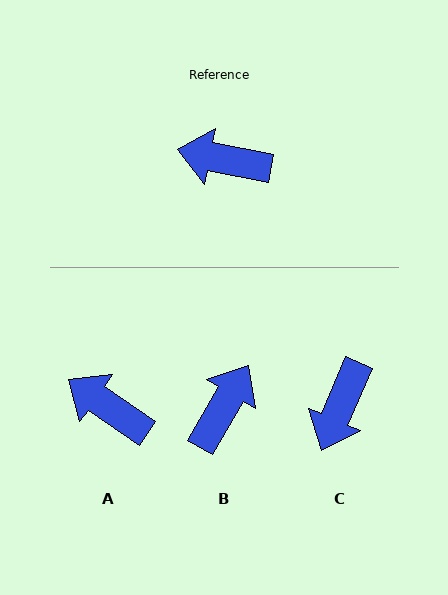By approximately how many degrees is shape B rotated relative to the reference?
Approximately 109 degrees clockwise.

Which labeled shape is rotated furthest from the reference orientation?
B, about 109 degrees away.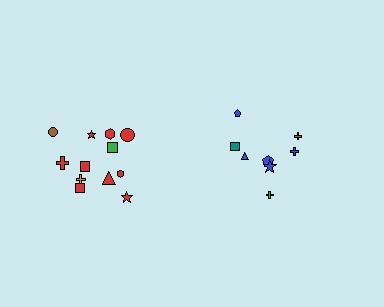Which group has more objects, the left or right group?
The left group.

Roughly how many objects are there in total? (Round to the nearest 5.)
Roughly 20 objects in total.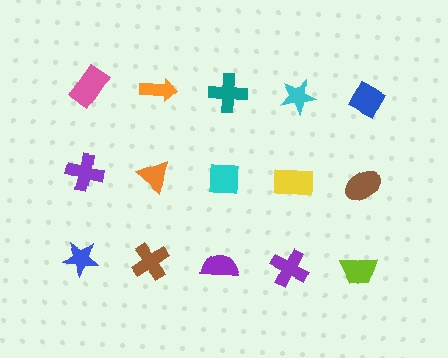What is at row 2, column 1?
A purple cross.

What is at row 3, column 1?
A blue star.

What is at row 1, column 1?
A pink rectangle.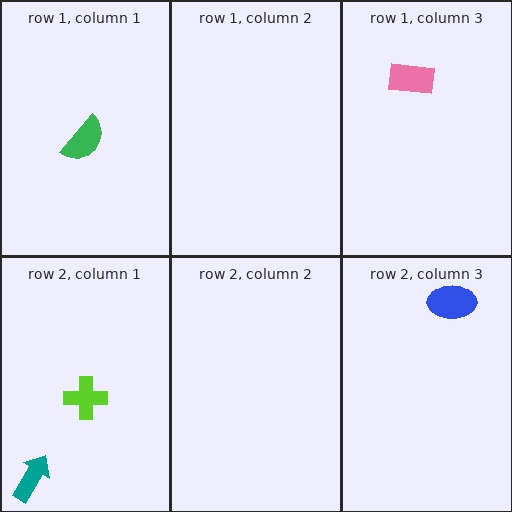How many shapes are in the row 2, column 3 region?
1.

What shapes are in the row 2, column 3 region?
The blue ellipse.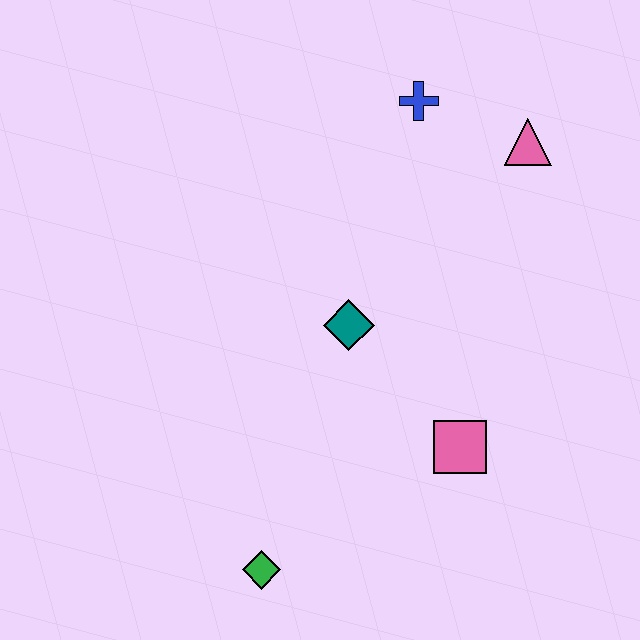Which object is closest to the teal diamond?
The pink square is closest to the teal diamond.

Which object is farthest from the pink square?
The blue cross is farthest from the pink square.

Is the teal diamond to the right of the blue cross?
No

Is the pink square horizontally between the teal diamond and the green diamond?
No